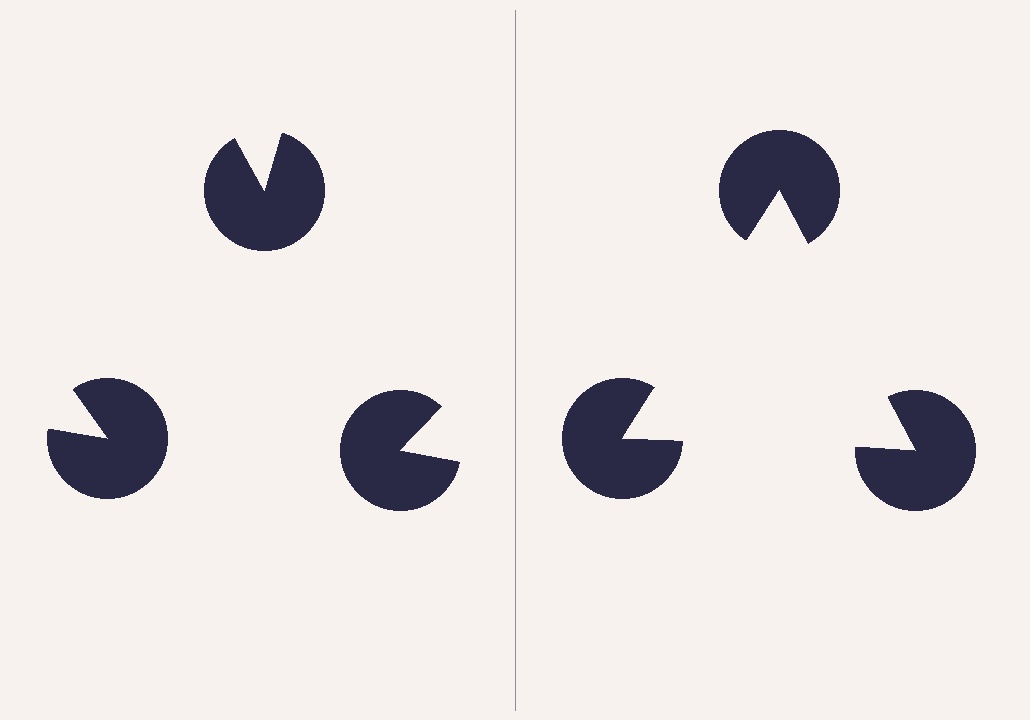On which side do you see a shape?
An illusory triangle appears on the right side. On the left side the wedge cuts are rotated, so no coherent shape forms.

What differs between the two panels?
The pac-man discs are positioned identically on both sides; only the wedge orientations differ. On the right they align to a triangle; on the left they are misaligned.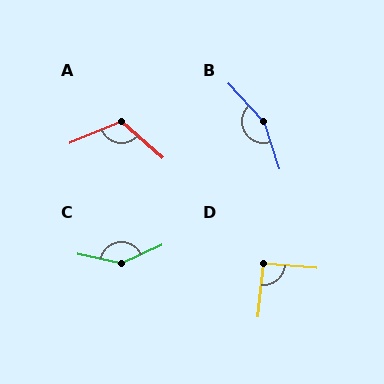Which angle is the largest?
B, at approximately 156 degrees.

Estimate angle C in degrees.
Approximately 143 degrees.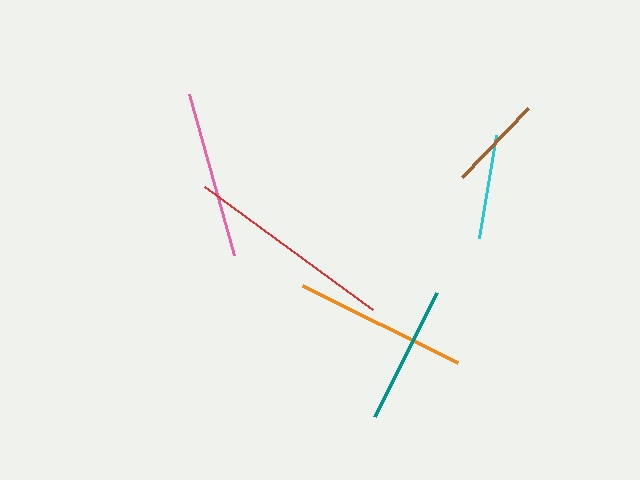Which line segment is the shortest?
The brown line is the shortest at approximately 95 pixels.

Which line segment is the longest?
The red line is the longest at approximately 208 pixels.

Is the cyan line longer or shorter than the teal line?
The teal line is longer than the cyan line.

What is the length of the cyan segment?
The cyan segment is approximately 105 pixels long.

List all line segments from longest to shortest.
From longest to shortest: red, orange, pink, teal, cyan, brown.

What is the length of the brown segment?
The brown segment is approximately 95 pixels long.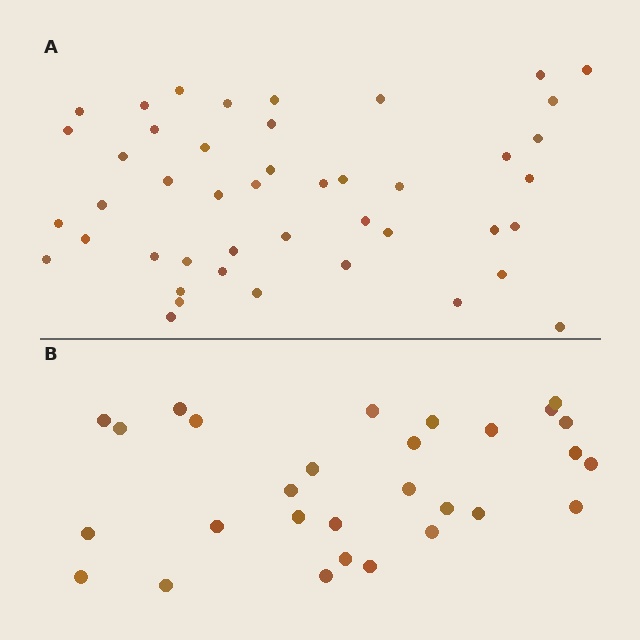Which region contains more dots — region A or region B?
Region A (the top region) has more dots.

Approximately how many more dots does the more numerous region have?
Region A has approximately 15 more dots than region B.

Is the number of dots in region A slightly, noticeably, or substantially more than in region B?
Region A has substantially more. The ratio is roughly 1.6 to 1.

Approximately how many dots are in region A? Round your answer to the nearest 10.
About 40 dots. (The exact count is 45, which rounds to 40.)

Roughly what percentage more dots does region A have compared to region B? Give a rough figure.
About 55% more.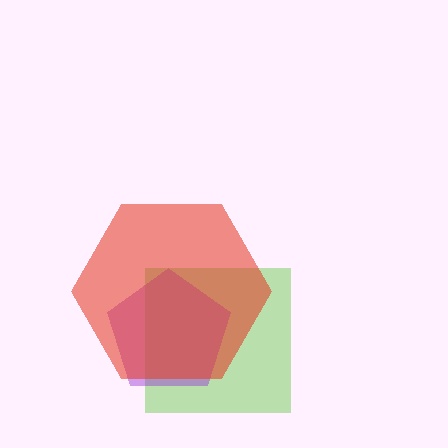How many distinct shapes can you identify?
There are 3 distinct shapes: a lime square, a purple pentagon, a red hexagon.